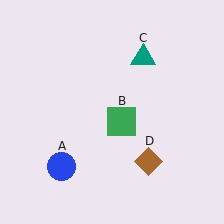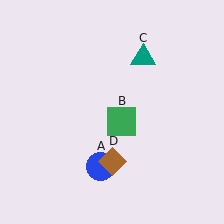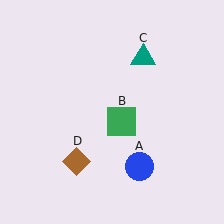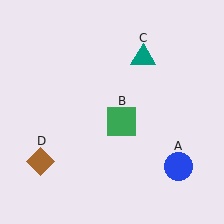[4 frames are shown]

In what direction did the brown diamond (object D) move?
The brown diamond (object D) moved left.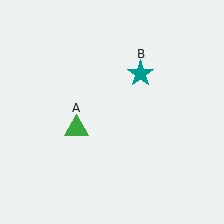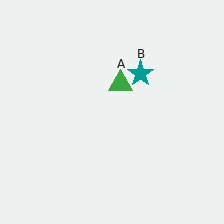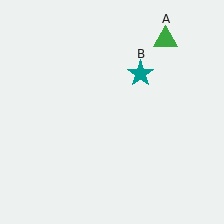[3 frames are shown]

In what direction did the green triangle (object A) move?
The green triangle (object A) moved up and to the right.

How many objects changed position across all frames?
1 object changed position: green triangle (object A).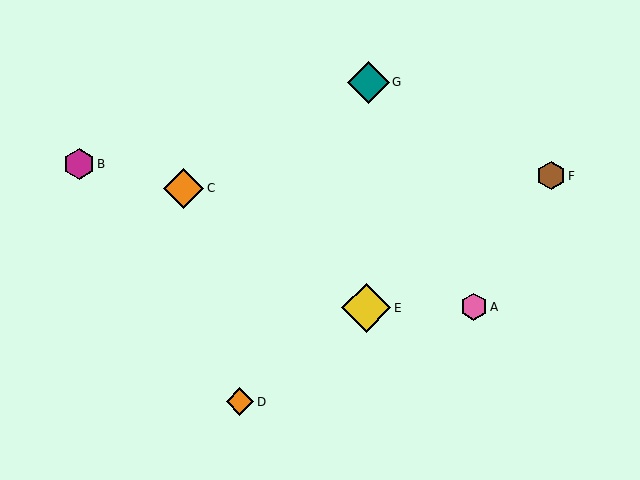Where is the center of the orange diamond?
The center of the orange diamond is at (240, 402).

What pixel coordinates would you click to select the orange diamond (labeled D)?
Click at (240, 402) to select the orange diamond D.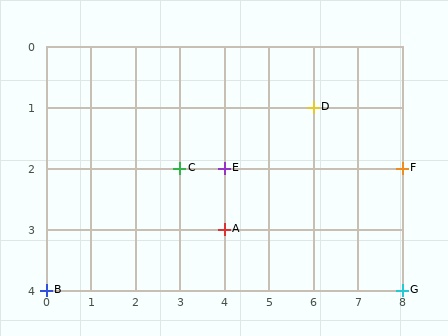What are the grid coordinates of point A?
Point A is at grid coordinates (4, 3).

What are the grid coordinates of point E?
Point E is at grid coordinates (4, 2).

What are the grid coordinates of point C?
Point C is at grid coordinates (3, 2).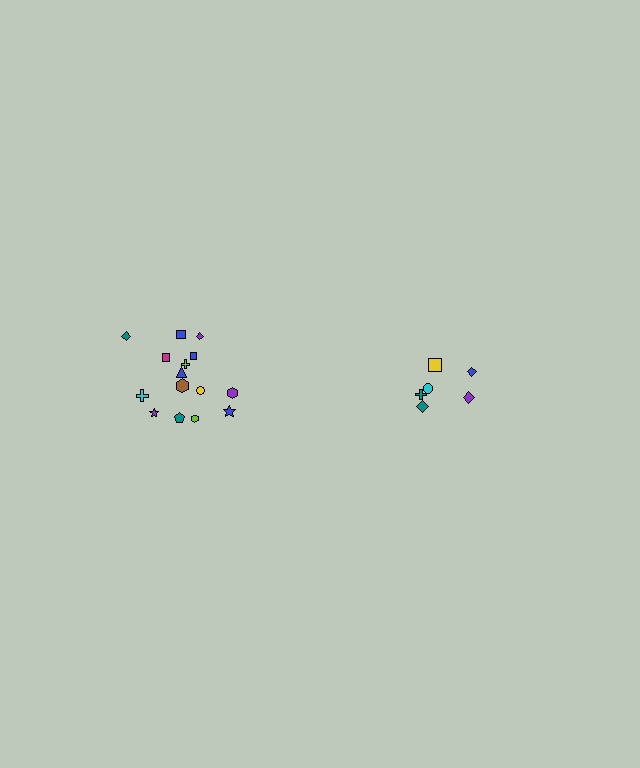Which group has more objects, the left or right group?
The left group.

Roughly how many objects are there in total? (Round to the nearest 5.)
Roughly 20 objects in total.